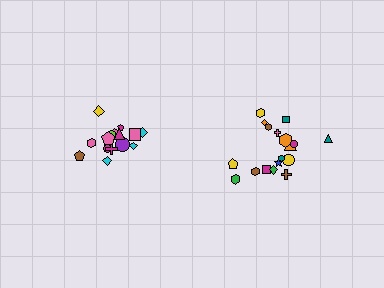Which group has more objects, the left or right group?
The right group.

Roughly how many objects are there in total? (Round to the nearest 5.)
Roughly 35 objects in total.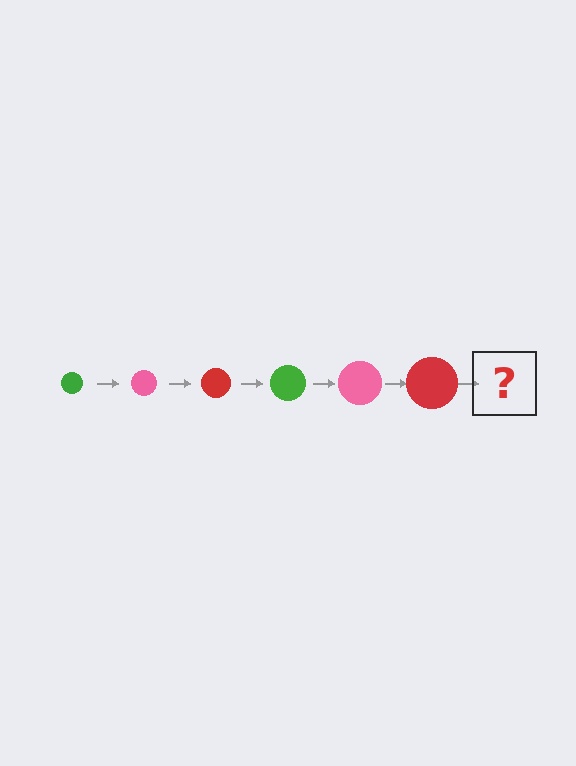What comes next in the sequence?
The next element should be a green circle, larger than the previous one.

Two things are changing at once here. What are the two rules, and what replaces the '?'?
The two rules are that the circle grows larger each step and the color cycles through green, pink, and red. The '?' should be a green circle, larger than the previous one.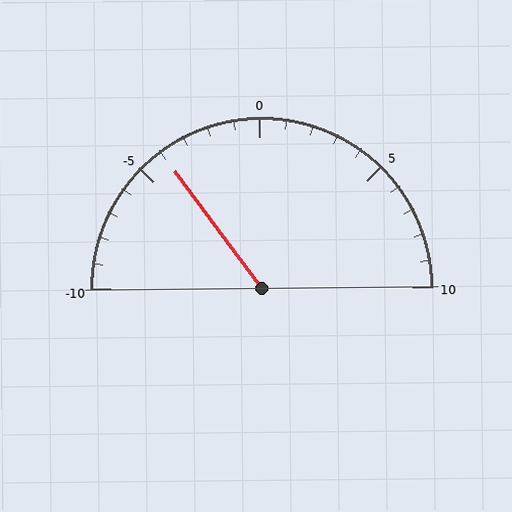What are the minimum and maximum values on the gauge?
The gauge ranges from -10 to 10.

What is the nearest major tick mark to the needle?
The nearest major tick mark is -5.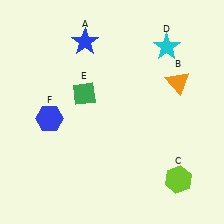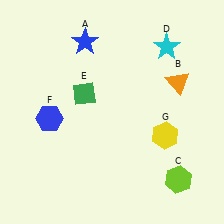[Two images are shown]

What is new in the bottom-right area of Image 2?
A yellow hexagon (G) was added in the bottom-right area of Image 2.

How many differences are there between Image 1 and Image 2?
There is 1 difference between the two images.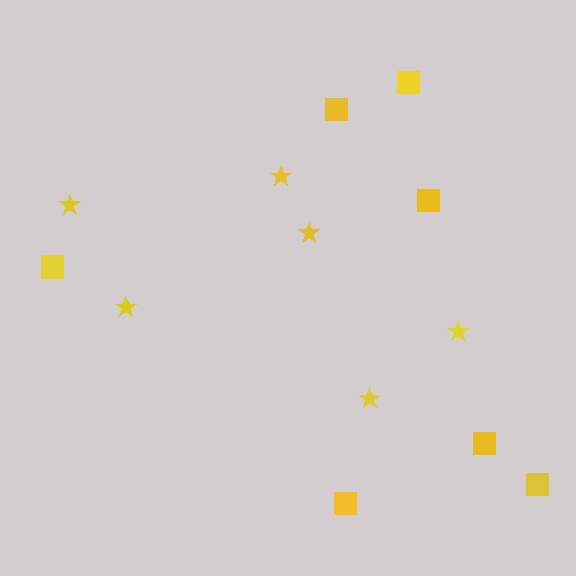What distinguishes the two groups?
There are 2 groups: one group of squares (7) and one group of stars (6).